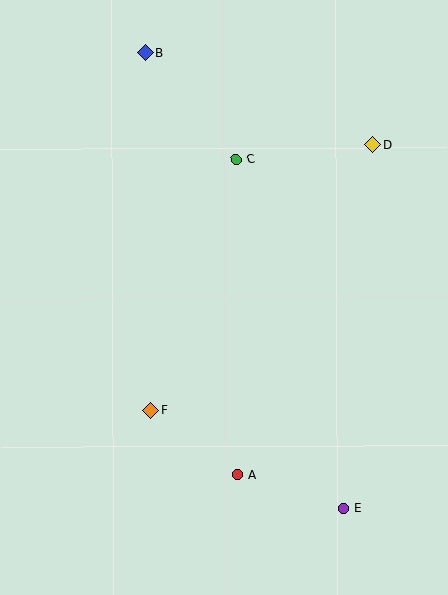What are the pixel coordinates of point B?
Point B is at (145, 53).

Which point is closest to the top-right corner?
Point D is closest to the top-right corner.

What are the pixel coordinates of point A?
Point A is at (237, 475).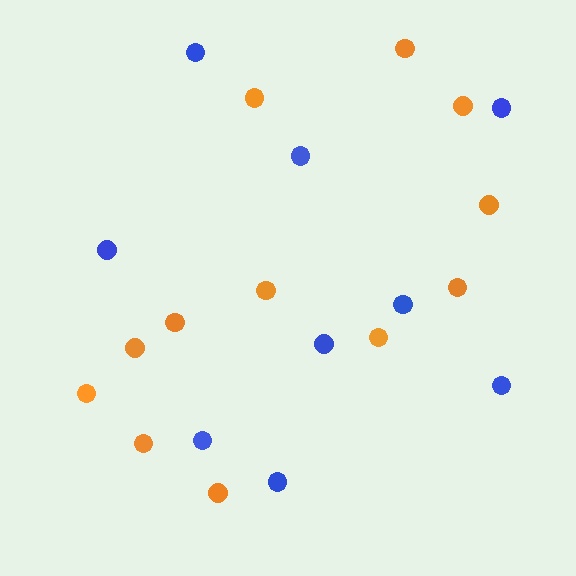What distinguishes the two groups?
There are 2 groups: one group of blue circles (9) and one group of orange circles (12).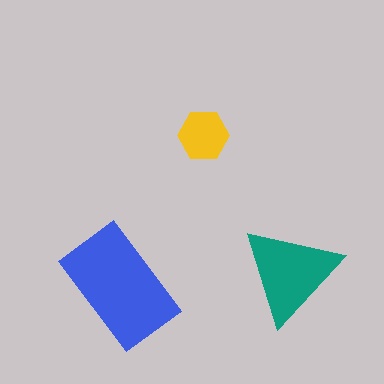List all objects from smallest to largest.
The yellow hexagon, the teal triangle, the blue rectangle.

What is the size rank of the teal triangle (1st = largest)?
2nd.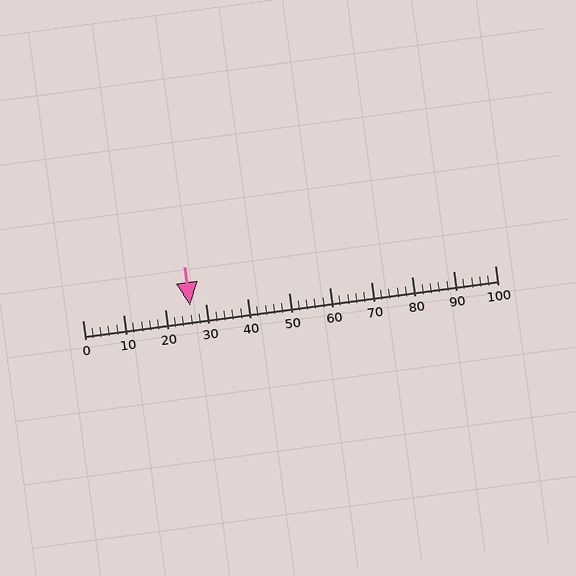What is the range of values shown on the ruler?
The ruler shows values from 0 to 100.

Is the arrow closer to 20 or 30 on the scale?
The arrow is closer to 30.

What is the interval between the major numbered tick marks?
The major tick marks are spaced 10 units apart.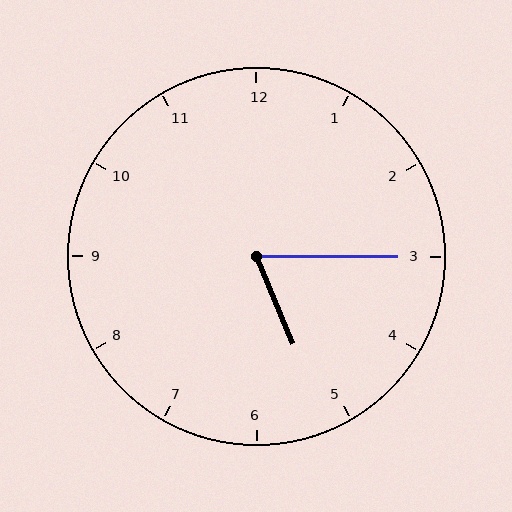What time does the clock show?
5:15.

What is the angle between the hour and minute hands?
Approximately 68 degrees.